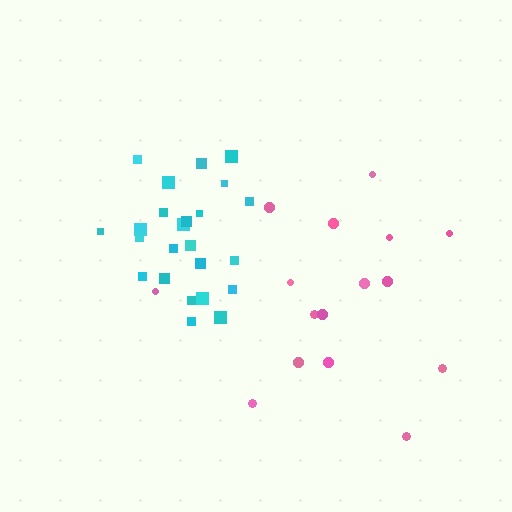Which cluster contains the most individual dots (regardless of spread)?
Cyan (25).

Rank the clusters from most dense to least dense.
cyan, pink.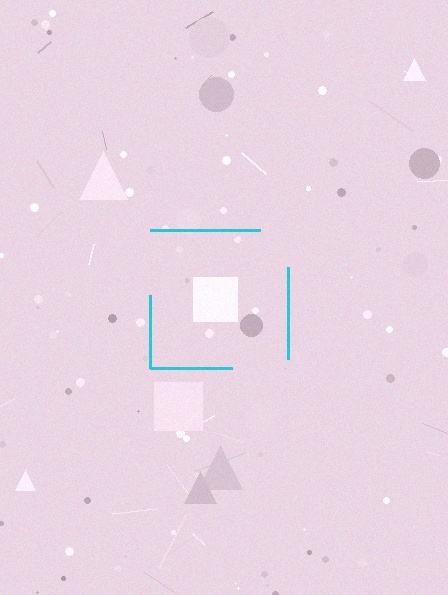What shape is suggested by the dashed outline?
The dashed outline suggests a square.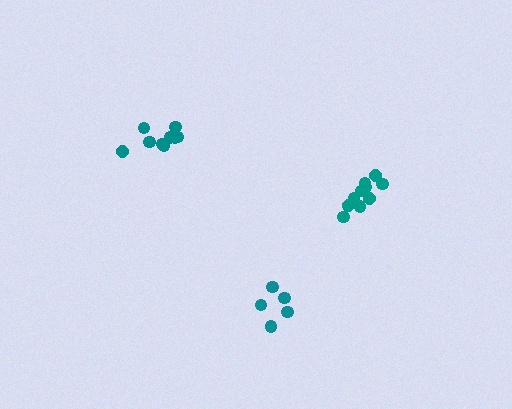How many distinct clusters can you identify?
There are 3 distinct clusters.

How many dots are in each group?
Group 1: 9 dots, Group 2: 5 dots, Group 3: 11 dots (25 total).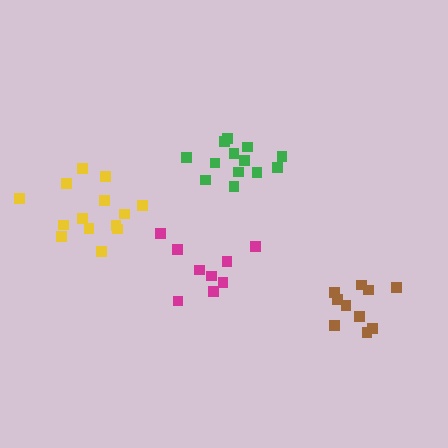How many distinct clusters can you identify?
There are 4 distinct clusters.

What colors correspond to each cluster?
The clusters are colored: magenta, brown, yellow, green.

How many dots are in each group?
Group 1: 9 dots, Group 2: 10 dots, Group 3: 14 dots, Group 4: 13 dots (46 total).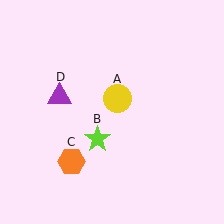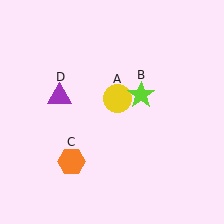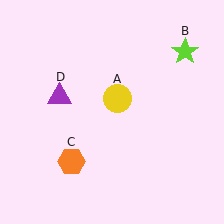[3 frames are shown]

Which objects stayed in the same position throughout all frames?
Yellow circle (object A) and orange hexagon (object C) and purple triangle (object D) remained stationary.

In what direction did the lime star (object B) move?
The lime star (object B) moved up and to the right.